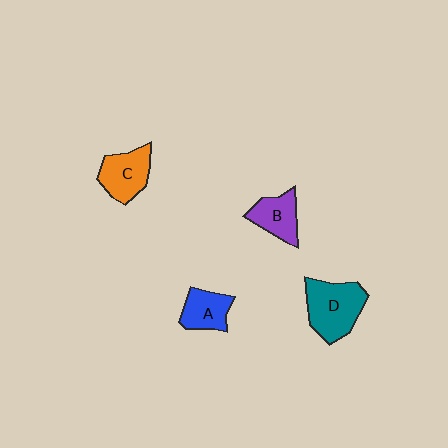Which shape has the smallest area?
Shape A (blue).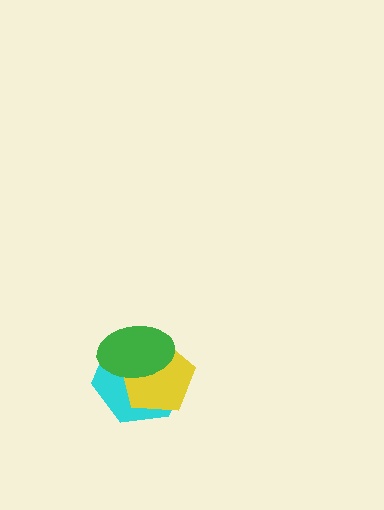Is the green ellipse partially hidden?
No, no other shape covers it.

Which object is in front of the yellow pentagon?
The green ellipse is in front of the yellow pentagon.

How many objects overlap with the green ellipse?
2 objects overlap with the green ellipse.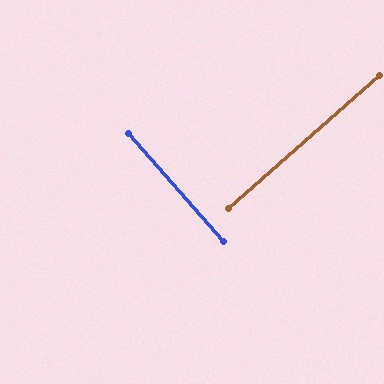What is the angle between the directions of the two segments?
Approximately 90 degrees.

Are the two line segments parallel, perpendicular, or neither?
Perpendicular — they meet at approximately 90°.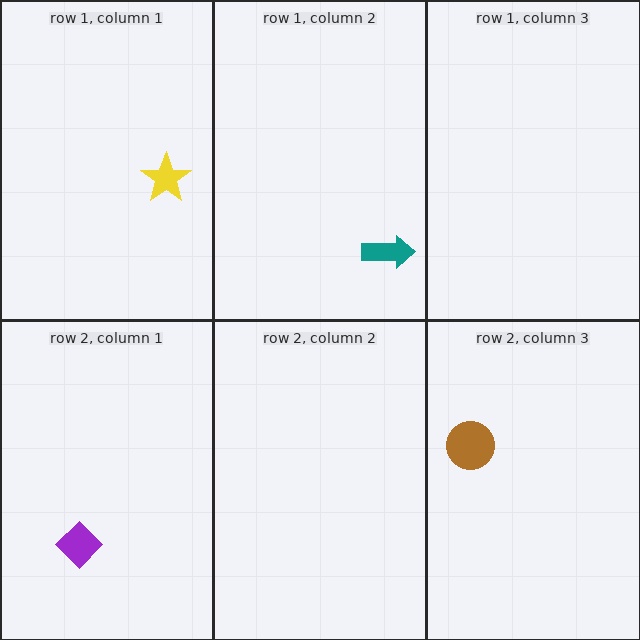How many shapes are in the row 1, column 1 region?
1.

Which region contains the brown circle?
The row 2, column 3 region.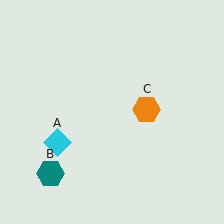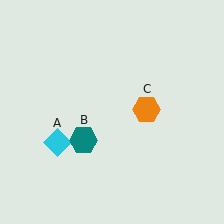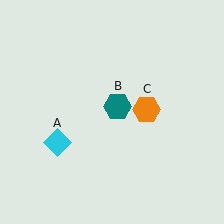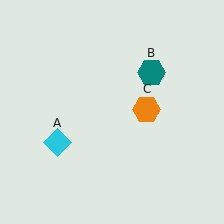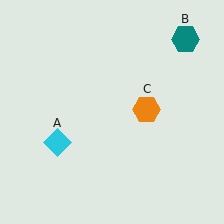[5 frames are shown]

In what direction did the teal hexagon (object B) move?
The teal hexagon (object B) moved up and to the right.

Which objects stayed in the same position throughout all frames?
Cyan diamond (object A) and orange hexagon (object C) remained stationary.